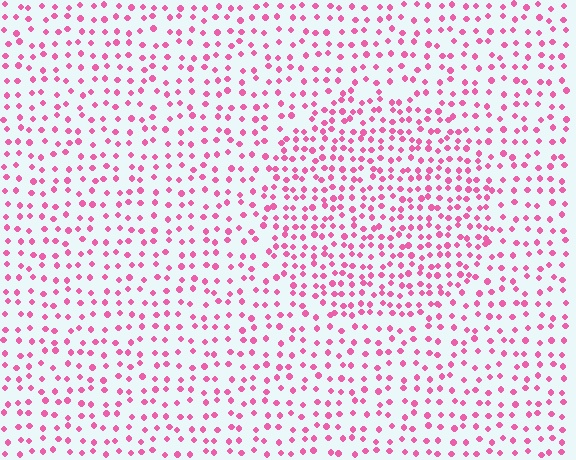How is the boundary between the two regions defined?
The boundary is defined by a change in element density (approximately 1.6x ratio). All elements are the same color, size, and shape.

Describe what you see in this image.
The image contains small pink elements arranged at two different densities. A circle-shaped region is visible where the elements are more densely packed than the surrounding area.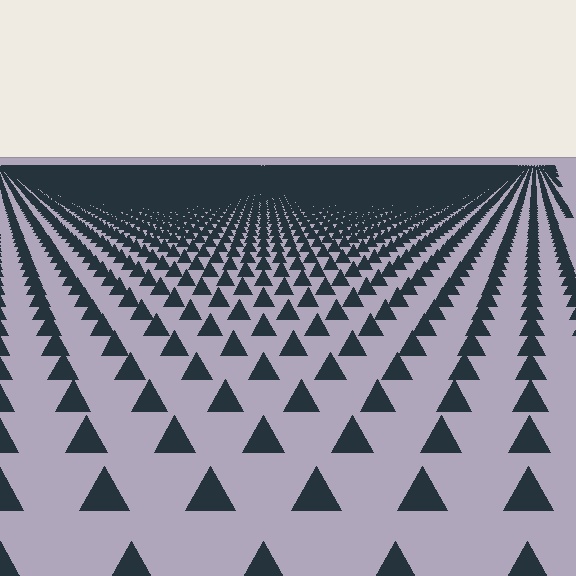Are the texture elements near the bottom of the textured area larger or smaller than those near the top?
Larger. Near the bottom, elements are closer to the viewer and appear at a bigger on-screen size.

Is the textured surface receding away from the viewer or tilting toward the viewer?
The surface is receding away from the viewer. Texture elements get smaller and denser toward the top.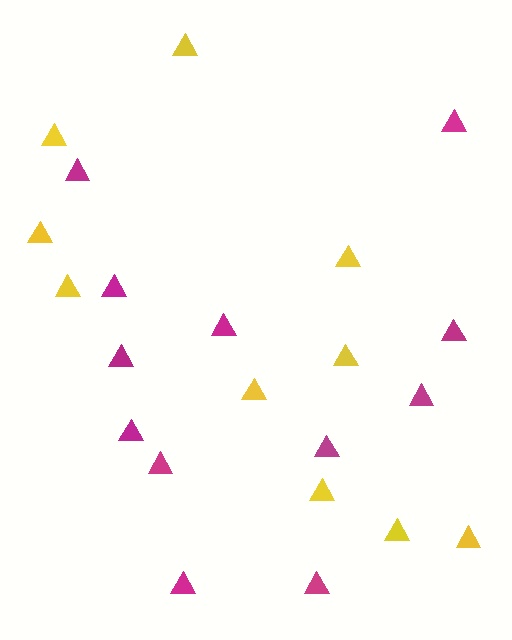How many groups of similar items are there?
There are 2 groups: one group of magenta triangles (12) and one group of yellow triangles (10).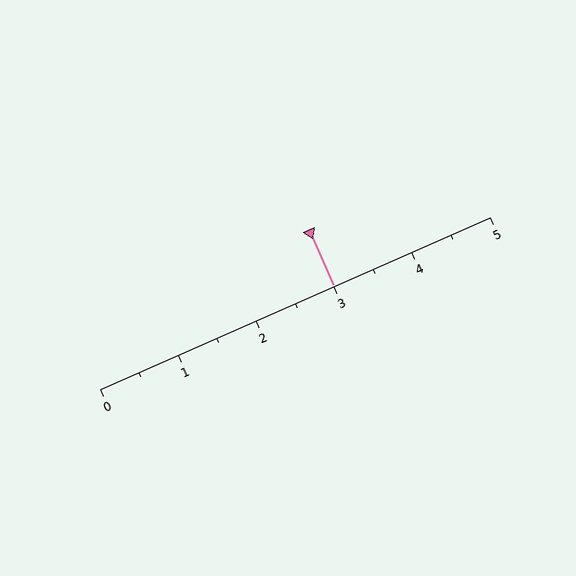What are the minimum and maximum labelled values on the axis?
The axis runs from 0 to 5.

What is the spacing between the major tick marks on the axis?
The major ticks are spaced 1 apart.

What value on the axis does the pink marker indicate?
The marker indicates approximately 3.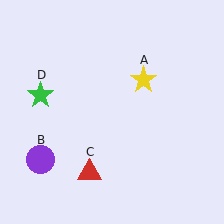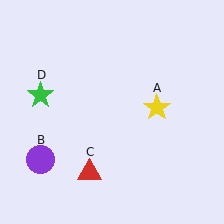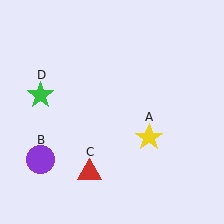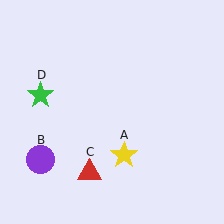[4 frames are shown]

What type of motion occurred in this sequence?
The yellow star (object A) rotated clockwise around the center of the scene.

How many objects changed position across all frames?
1 object changed position: yellow star (object A).